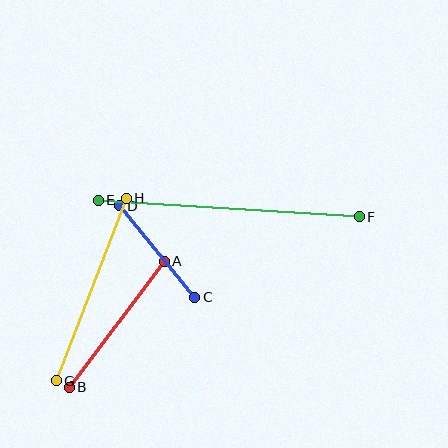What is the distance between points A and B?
The distance is approximately 158 pixels.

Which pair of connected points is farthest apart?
Points E and F are farthest apart.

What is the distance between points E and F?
The distance is approximately 262 pixels.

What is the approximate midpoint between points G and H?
The midpoint is at approximately (91, 290) pixels.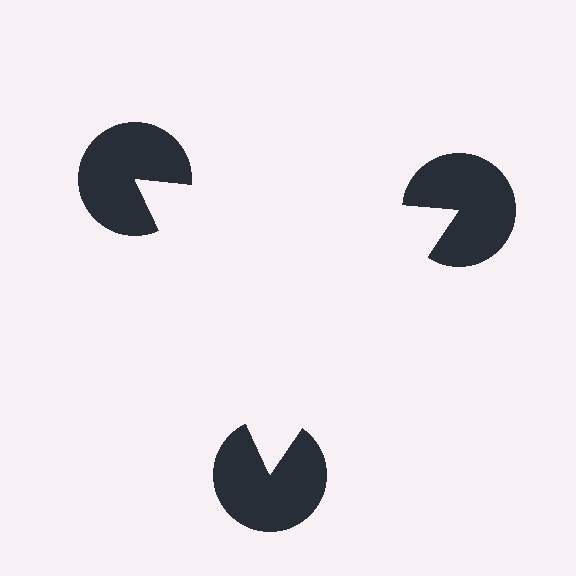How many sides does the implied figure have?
3 sides.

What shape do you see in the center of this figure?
An illusory triangle — its edges are inferred from the aligned wedge cuts in the pac-man discs, not physically drawn.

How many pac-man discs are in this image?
There are 3 — one at each vertex of the illusory triangle.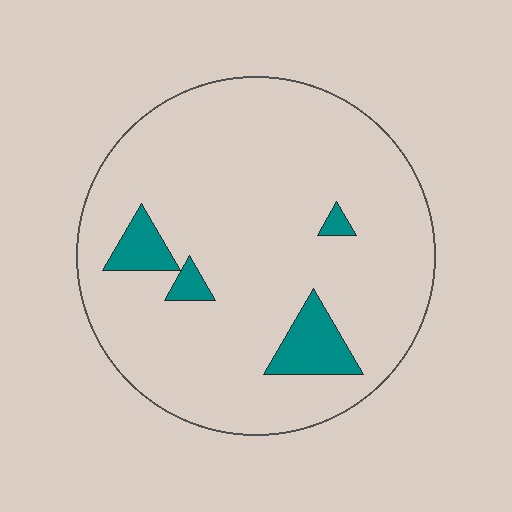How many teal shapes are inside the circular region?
4.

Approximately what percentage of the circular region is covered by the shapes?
Approximately 10%.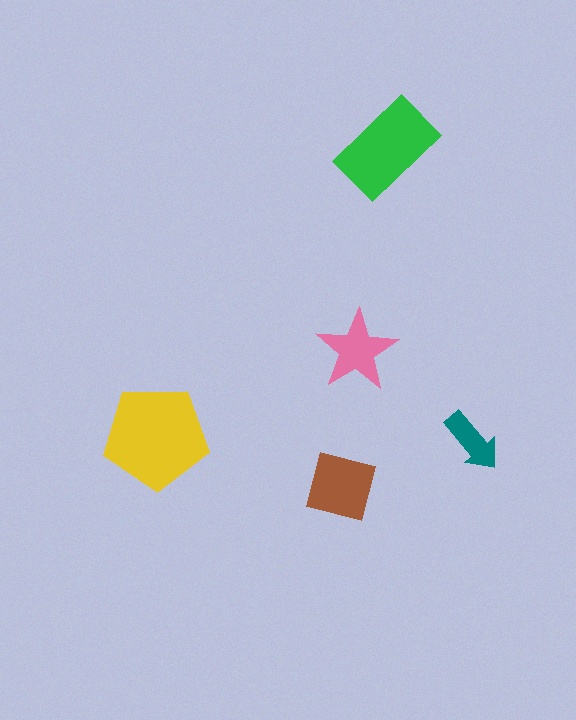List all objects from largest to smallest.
The yellow pentagon, the green rectangle, the brown square, the pink star, the teal arrow.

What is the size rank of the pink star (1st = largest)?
4th.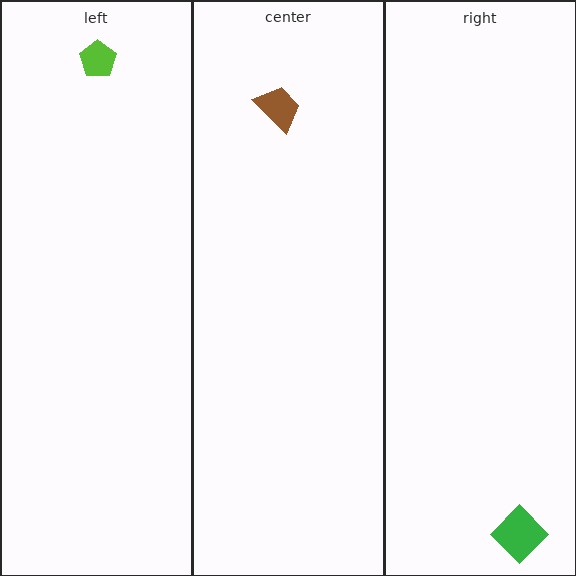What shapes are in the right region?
The green diamond.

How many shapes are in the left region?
1.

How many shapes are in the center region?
1.